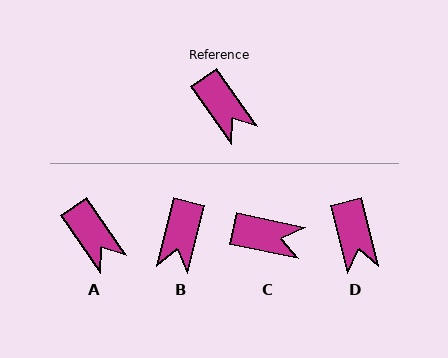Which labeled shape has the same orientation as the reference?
A.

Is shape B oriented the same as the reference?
No, it is off by about 48 degrees.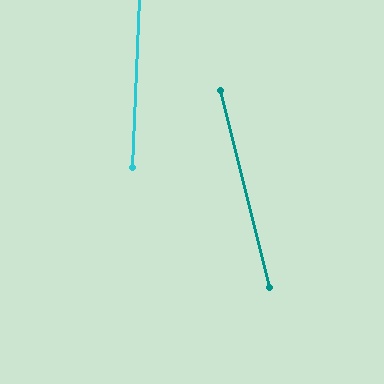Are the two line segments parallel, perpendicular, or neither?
Neither parallel nor perpendicular — they differ by about 17°.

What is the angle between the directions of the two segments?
Approximately 17 degrees.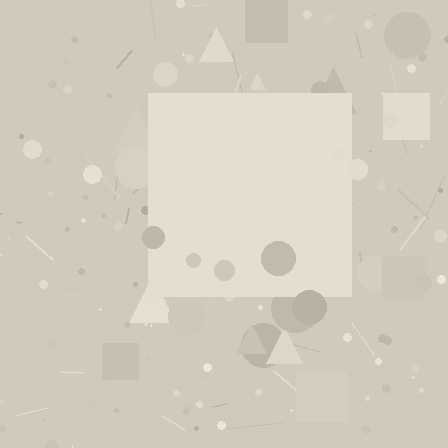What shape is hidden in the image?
A square is hidden in the image.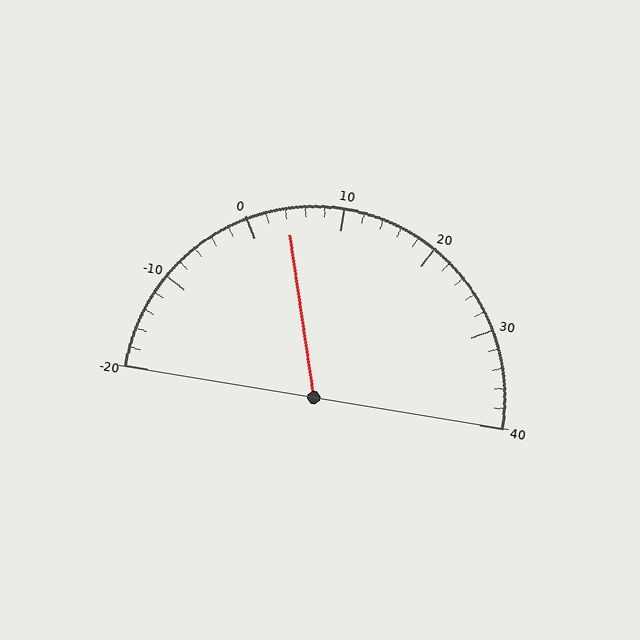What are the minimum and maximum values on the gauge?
The gauge ranges from -20 to 40.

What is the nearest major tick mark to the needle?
The nearest major tick mark is 0.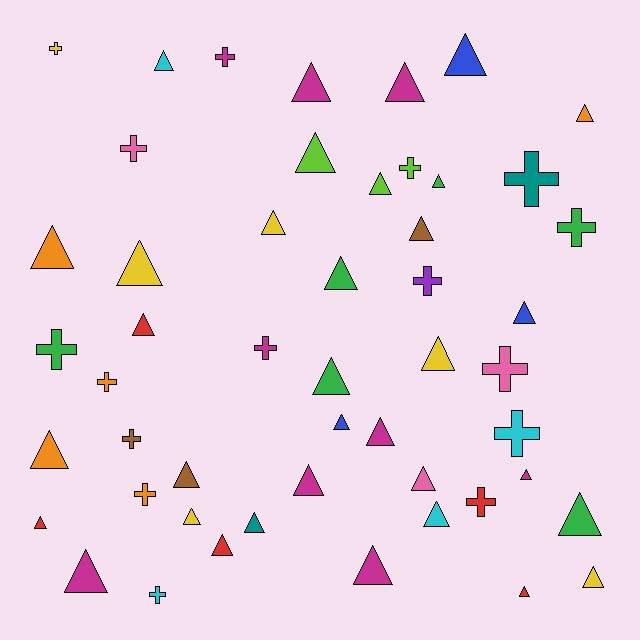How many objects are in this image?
There are 50 objects.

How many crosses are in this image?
There are 16 crosses.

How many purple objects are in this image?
There is 1 purple object.